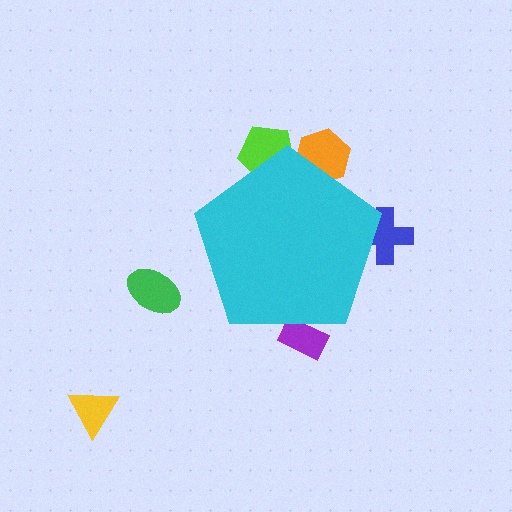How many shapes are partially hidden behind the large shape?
4 shapes are partially hidden.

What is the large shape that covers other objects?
A cyan pentagon.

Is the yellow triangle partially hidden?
No, the yellow triangle is fully visible.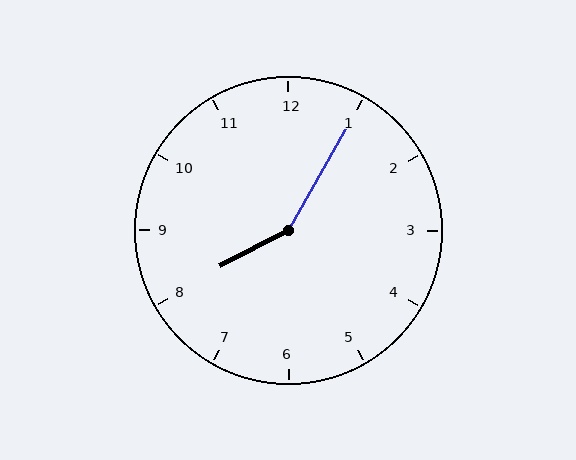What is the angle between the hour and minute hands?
Approximately 148 degrees.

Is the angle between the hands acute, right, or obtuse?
It is obtuse.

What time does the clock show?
8:05.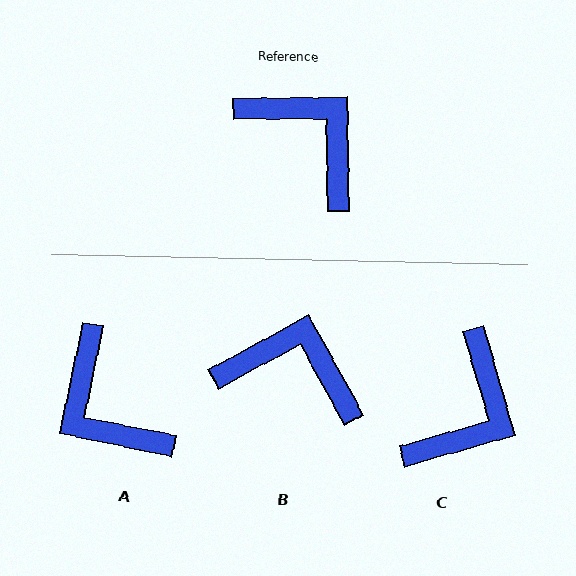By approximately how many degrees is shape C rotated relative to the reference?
Approximately 75 degrees clockwise.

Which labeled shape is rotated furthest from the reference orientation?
A, about 168 degrees away.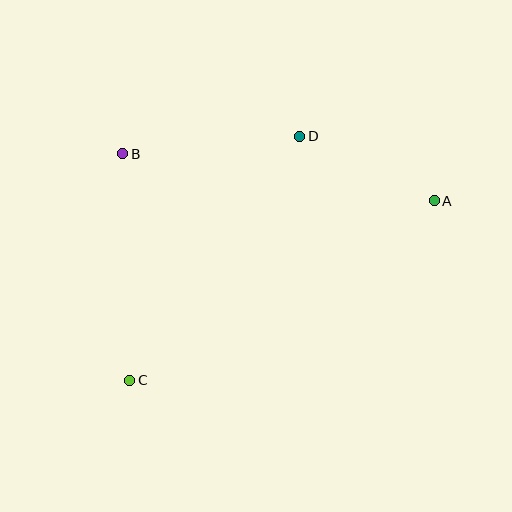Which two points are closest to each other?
Points A and D are closest to each other.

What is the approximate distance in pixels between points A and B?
The distance between A and B is approximately 315 pixels.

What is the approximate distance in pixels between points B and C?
The distance between B and C is approximately 227 pixels.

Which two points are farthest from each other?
Points A and C are farthest from each other.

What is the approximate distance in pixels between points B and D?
The distance between B and D is approximately 178 pixels.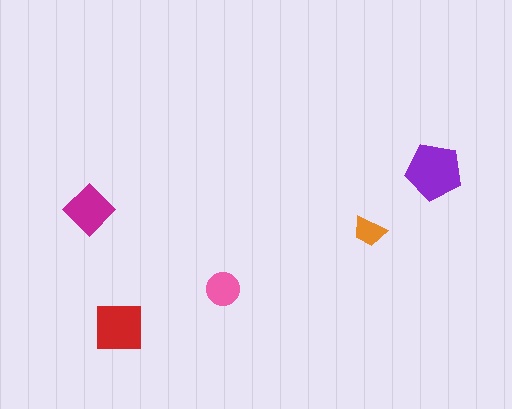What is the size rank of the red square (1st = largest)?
2nd.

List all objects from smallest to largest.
The orange trapezoid, the pink circle, the magenta diamond, the red square, the purple pentagon.